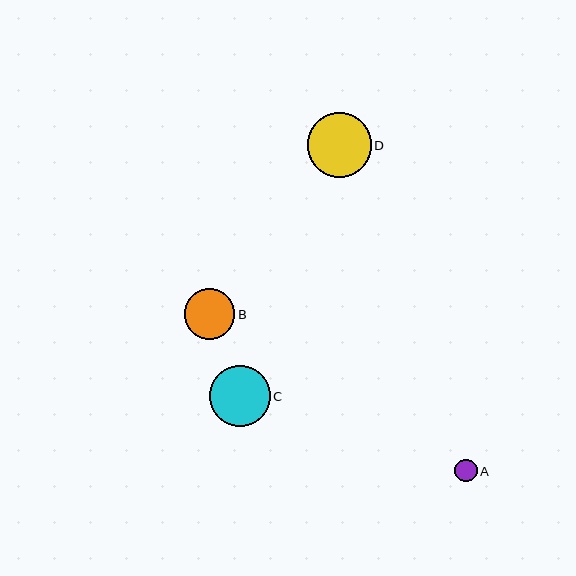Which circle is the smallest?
Circle A is the smallest with a size of approximately 23 pixels.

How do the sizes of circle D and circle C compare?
Circle D and circle C are approximately the same size.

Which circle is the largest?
Circle D is the largest with a size of approximately 64 pixels.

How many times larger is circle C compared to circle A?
Circle C is approximately 2.7 times the size of circle A.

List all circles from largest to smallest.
From largest to smallest: D, C, B, A.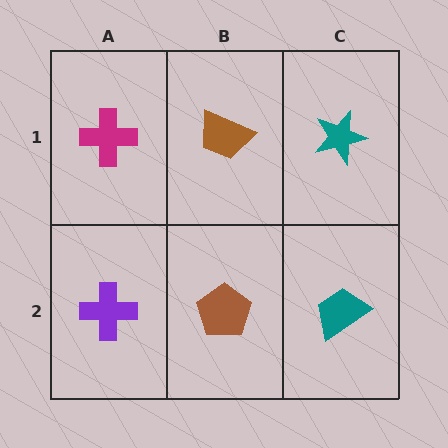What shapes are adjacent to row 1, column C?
A teal trapezoid (row 2, column C), a brown trapezoid (row 1, column B).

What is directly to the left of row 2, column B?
A purple cross.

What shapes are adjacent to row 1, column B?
A brown pentagon (row 2, column B), a magenta cross (row 1, column A), a teal star (row 1, column C).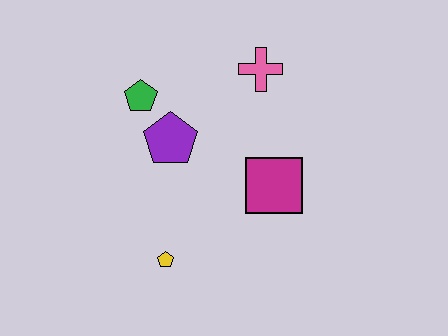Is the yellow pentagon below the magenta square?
Yes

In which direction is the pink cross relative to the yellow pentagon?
The pink cross is above the yellow pentagon.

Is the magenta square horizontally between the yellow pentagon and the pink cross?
No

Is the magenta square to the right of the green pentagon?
Yes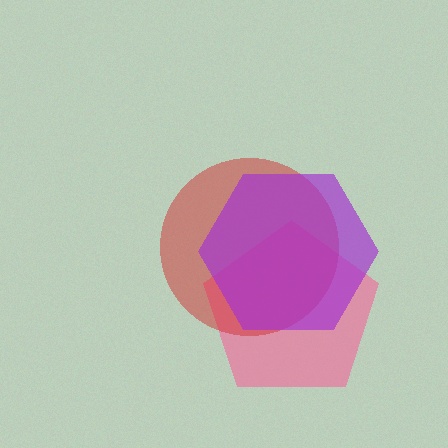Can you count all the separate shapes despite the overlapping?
Yes, there are 3 separate shapes.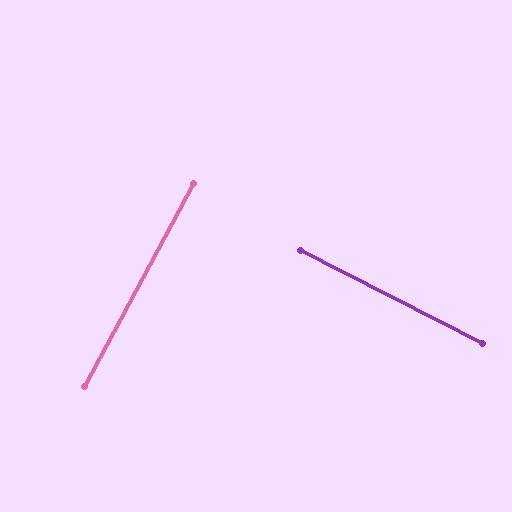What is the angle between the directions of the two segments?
Approximately 89 degrees.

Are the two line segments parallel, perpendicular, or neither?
Perpendicular — they meet at approximately 89°.